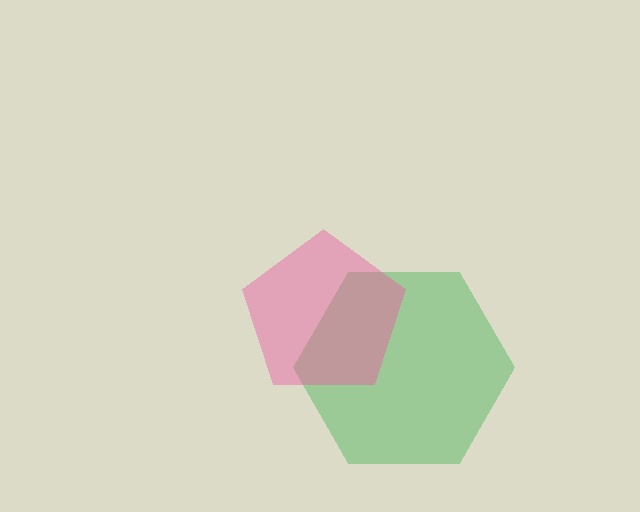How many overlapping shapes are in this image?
There are 2 overlapping shapes in the image.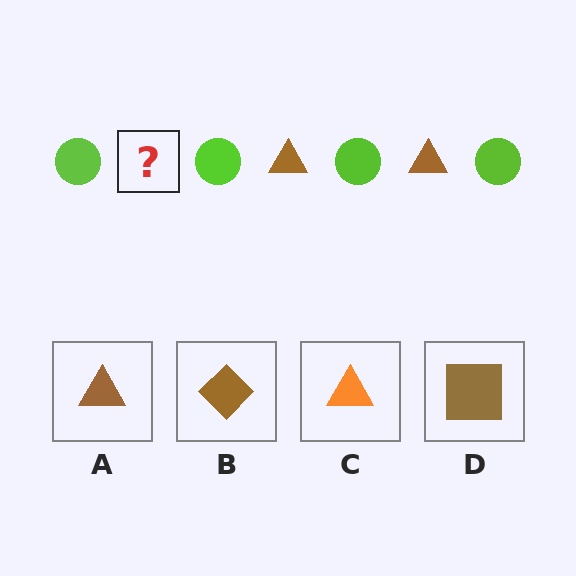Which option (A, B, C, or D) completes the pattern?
A.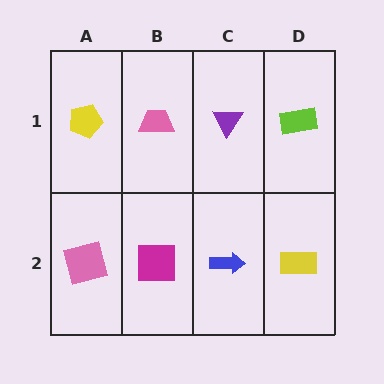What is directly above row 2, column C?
A purple triangle.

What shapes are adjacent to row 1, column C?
A blue arrow (row 2, column C), a pink trapezoid (row 1, column B), a lime rectangle (row 1, column D).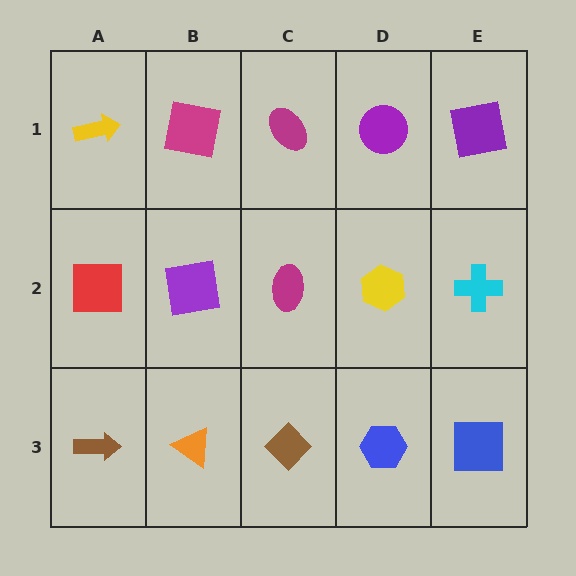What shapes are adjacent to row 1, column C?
A magenta ellipse (row 2, column C), a magenta square (row 1, column B), a purple circle (row 1, column D).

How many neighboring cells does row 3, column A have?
2.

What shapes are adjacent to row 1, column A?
A red square (row 2, column A), a magenta square (row 1, column B).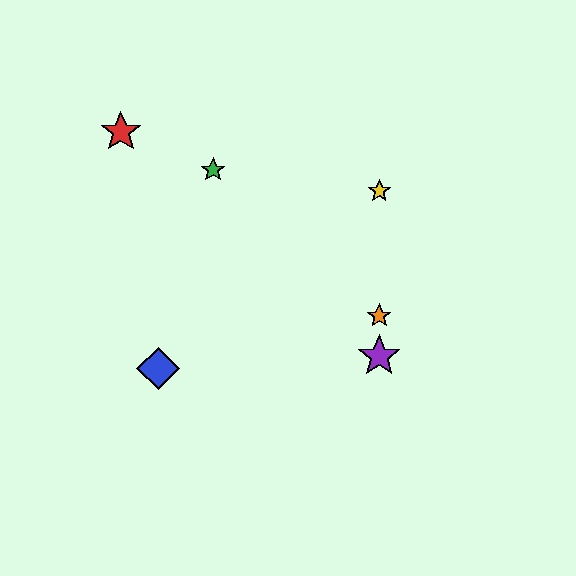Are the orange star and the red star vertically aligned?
No, the orange star is at x≈379 and the red star is at x≈121.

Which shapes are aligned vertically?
The yellow star, the purple star, the orange star are aligned vertically.